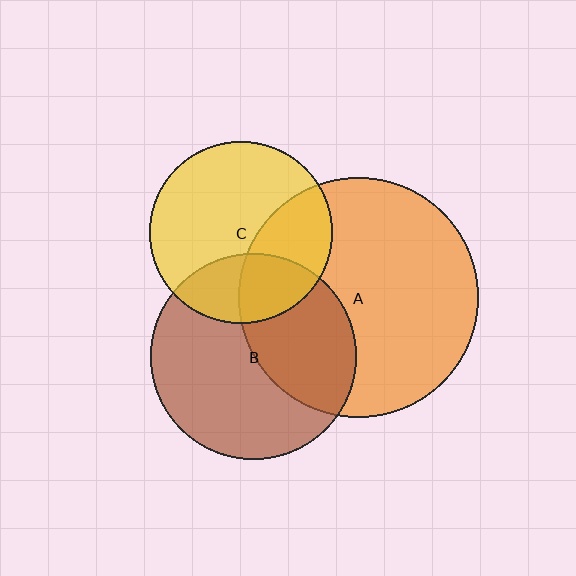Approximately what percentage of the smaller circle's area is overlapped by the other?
Approximately 35%.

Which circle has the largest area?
Circle A (orange).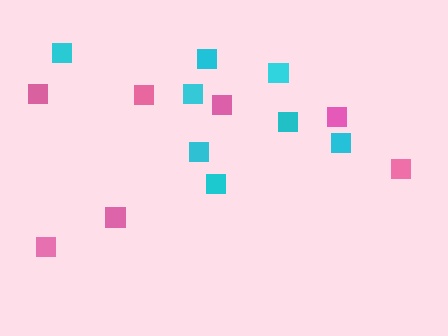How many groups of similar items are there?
There are 2 groups: one group of cyan squares (8) and one group of pink squares (7).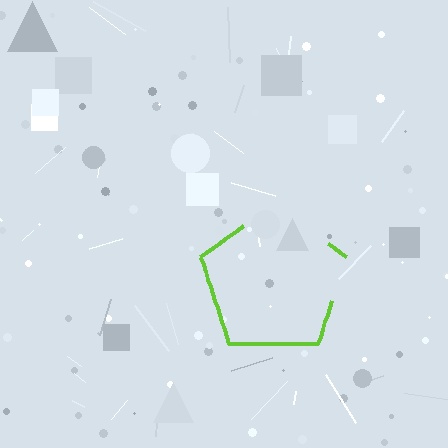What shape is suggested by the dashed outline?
The dashed outline suggests a pentagon.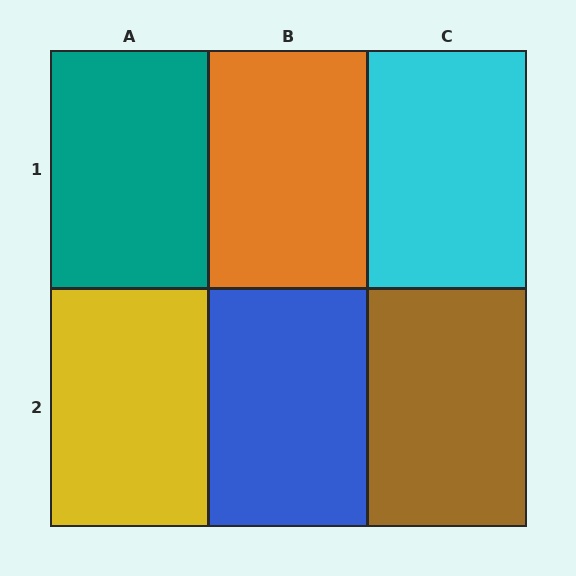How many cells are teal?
1 cell is teal.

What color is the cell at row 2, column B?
Blue.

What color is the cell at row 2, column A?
Yellow.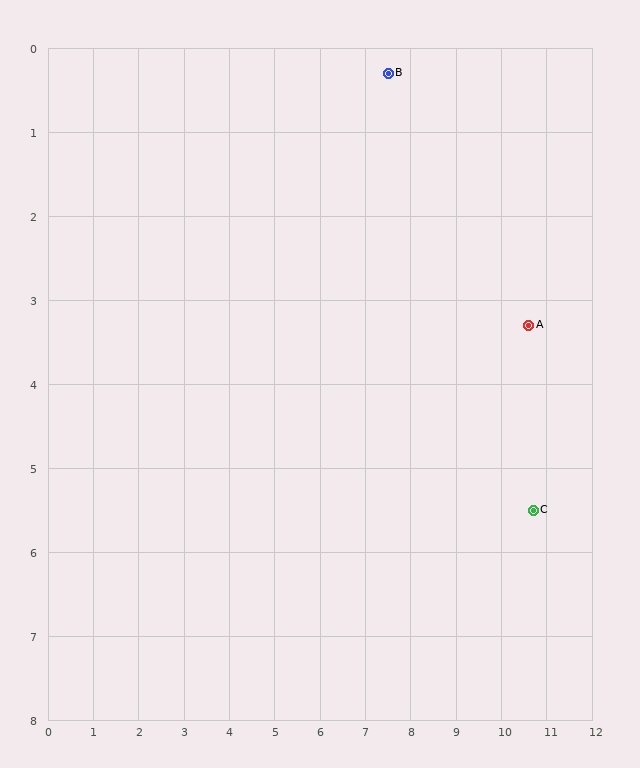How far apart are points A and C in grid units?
Points A and C are about 2.2 grid units apart.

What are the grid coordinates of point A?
Point A is at approximately (10.6, 3.3).